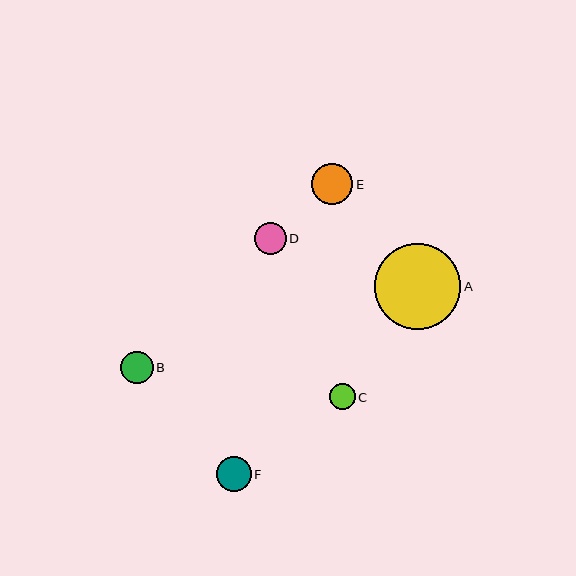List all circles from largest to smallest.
From largest to smallest: A, E, F, B, D, C.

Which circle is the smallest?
Circle C is the smallest with a size of approximately 26 pixels.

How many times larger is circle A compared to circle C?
Circle A is approximately 3.3 times the size of circle C.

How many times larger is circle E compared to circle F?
Circle E is approximately 1.2 times the size of circle F.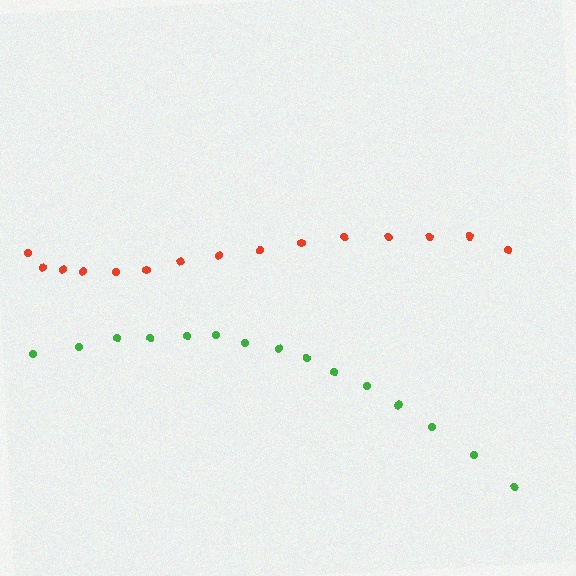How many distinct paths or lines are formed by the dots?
There are 2 distinct paths.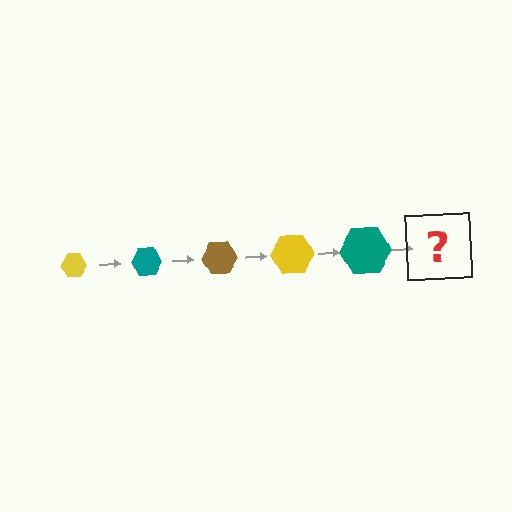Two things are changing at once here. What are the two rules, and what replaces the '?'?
The two rules are that the hexagon grows larger each step and the color cycles through yellow, teal, and brown. The '?' should be a brown hexagon, larger than the previous one.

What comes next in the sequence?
The next element should be a brown hexagon, larger than the previous one.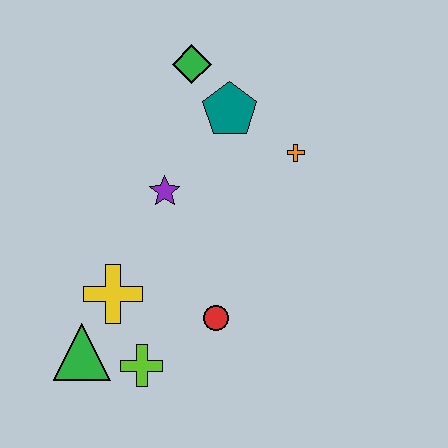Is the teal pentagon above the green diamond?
No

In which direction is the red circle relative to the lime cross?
The red circle is to the right of the lime cross.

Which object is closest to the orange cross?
The teal pentagon is closest to the orange cross.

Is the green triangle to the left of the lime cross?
Yes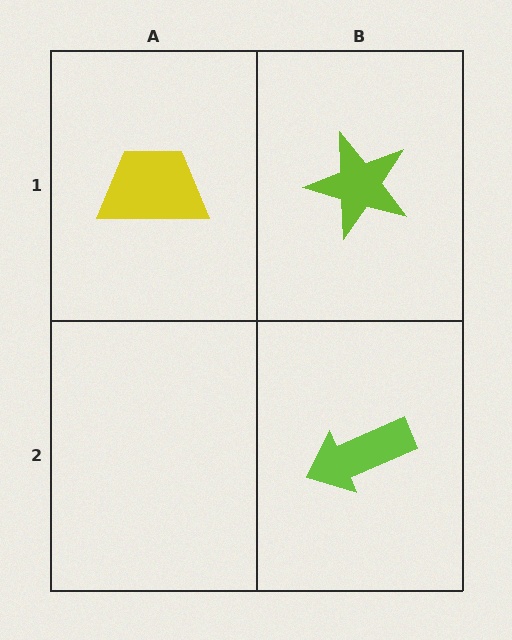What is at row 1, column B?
A lime star.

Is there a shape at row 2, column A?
No, that cell is empty.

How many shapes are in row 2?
1 shape.